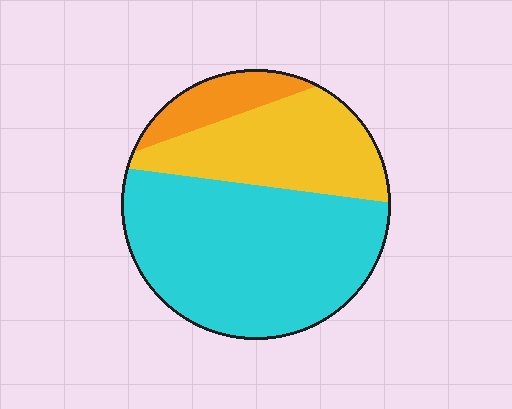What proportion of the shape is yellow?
Yellow covers 30% of the shape.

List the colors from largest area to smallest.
From largest to smallest: cyan, yellow, orange.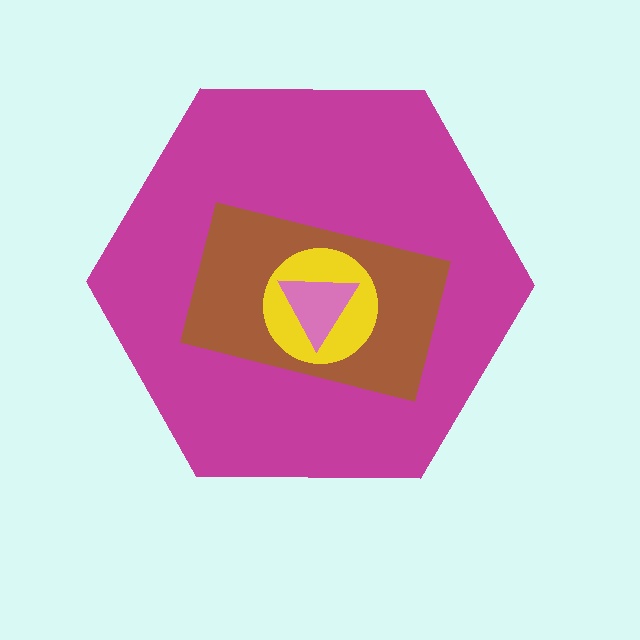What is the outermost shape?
The magenta hexagon.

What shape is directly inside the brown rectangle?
The yellow circle.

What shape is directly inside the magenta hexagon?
The brown rectangle.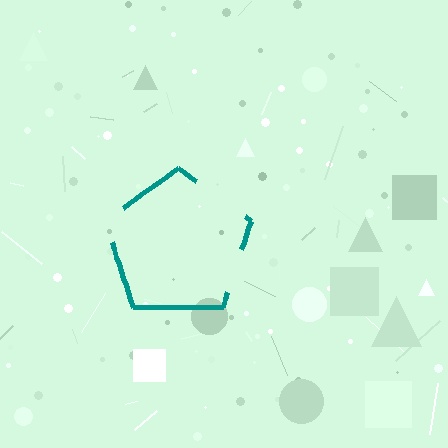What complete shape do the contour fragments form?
The contour fragments form a pentagon.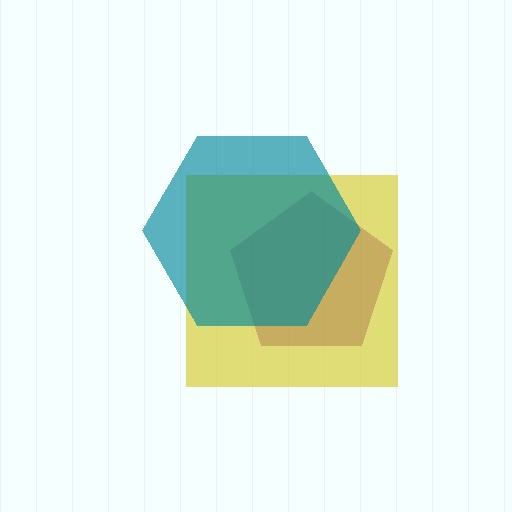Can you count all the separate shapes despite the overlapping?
Yes, there are 3 separate shapes.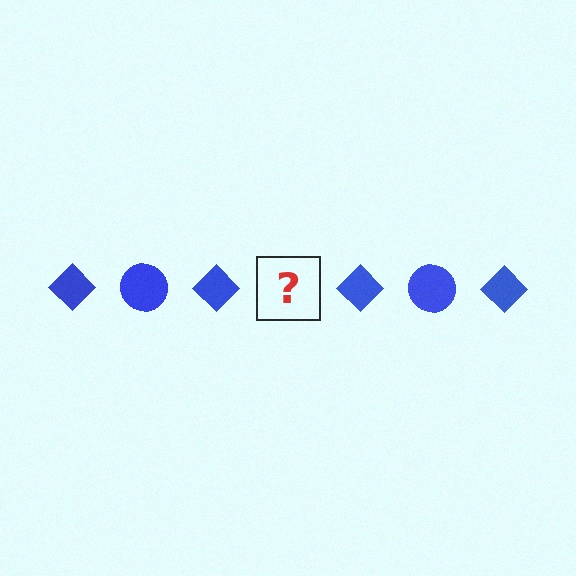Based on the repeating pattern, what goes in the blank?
The blank should be a blue circle.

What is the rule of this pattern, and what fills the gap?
The rule is that the pattern cycles through diamond, circle shapes in blue. The gap should be filled with a blue circle.